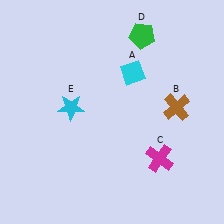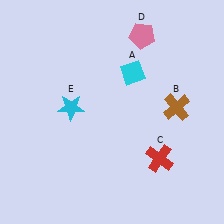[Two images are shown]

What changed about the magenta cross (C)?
In Image 1, C is magenta. In Image 2, it changed to red.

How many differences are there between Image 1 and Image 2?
There are 2 differences between the two images.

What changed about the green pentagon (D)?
In Image 1, D is green. In Image 2, it changed to pink.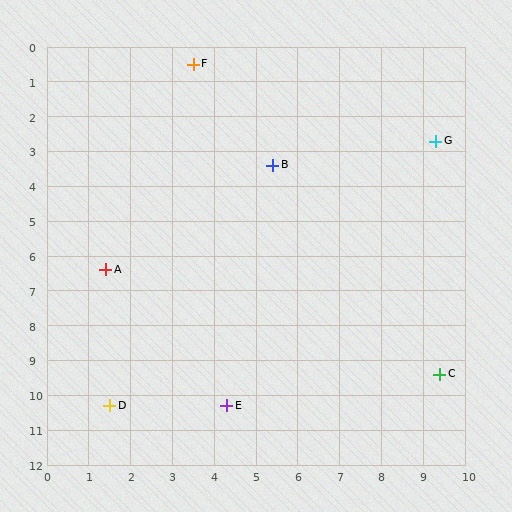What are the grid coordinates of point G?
Point G is at approximately (9.3, 2.7).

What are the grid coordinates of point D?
Point D is at approximately (1.5, 10.3).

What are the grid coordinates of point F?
Point F is at approximately (3.5, 0.5).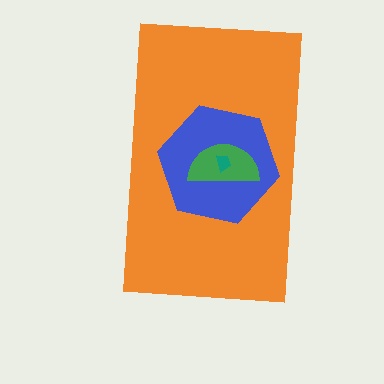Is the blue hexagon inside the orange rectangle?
Yes.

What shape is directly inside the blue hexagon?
The green semicircle.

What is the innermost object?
The teal trapezoid.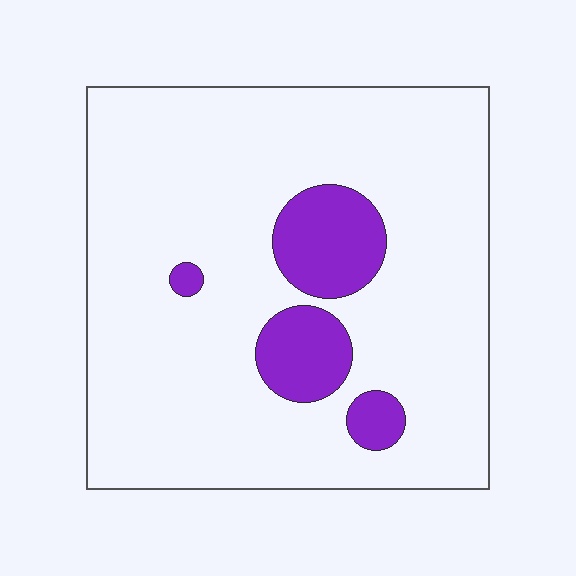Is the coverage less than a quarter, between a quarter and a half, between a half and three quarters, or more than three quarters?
Less than a quarter.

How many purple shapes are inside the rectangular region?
4.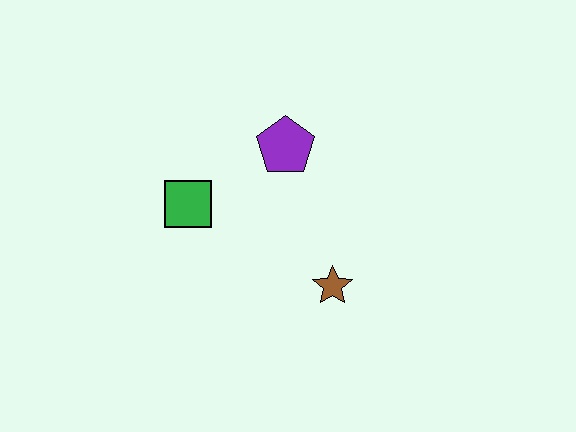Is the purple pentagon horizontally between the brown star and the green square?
Yes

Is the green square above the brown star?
Yes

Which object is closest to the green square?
The purple pentagon is closest to the green square.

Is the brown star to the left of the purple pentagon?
No